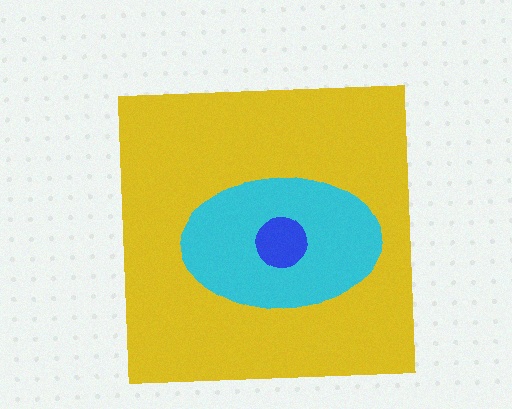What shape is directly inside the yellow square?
The cyan ellipse.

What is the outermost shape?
The yellow square.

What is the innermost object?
The blue circle.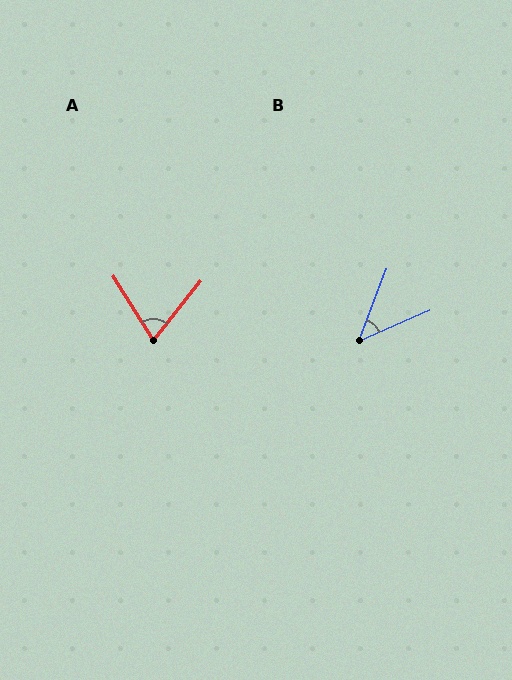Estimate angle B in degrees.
Approximately 46 degrees.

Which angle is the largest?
A, at approximately 71 degrees.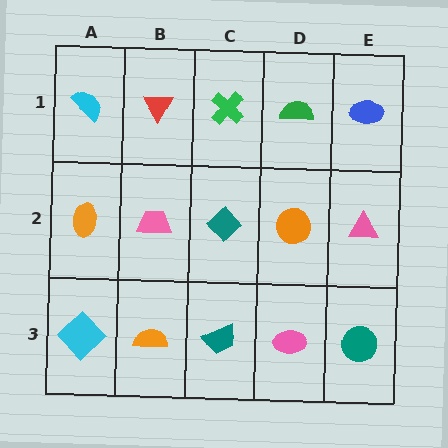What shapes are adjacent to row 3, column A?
An orange ellipse (row 2, column A), an orange semicircle (row 3, column B).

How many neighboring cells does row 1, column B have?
3.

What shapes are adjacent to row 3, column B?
A pink trapezoid (row 2, column B), a cyan diamond (row 3, column A), a teal trapezoid (row 3, column C).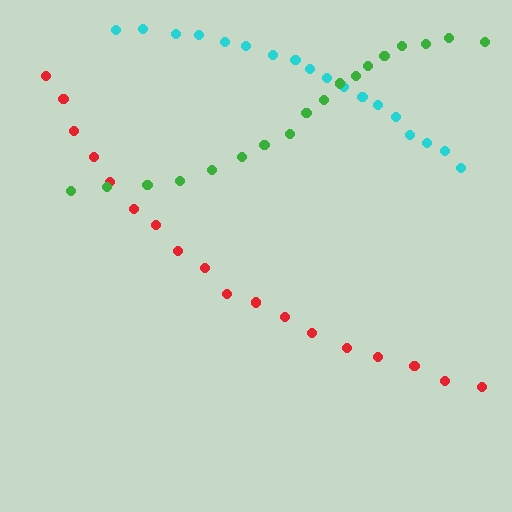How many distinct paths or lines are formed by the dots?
There are 3 distinct paths.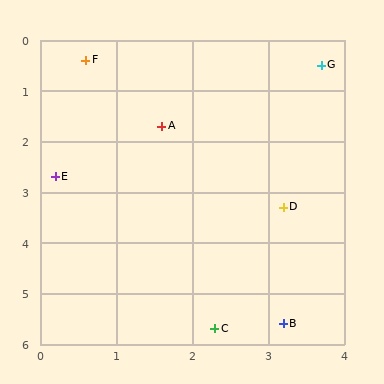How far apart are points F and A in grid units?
Points F and A are about 1.6 grid units apart.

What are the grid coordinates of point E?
Point E is at approximately (0.2, 2.7).